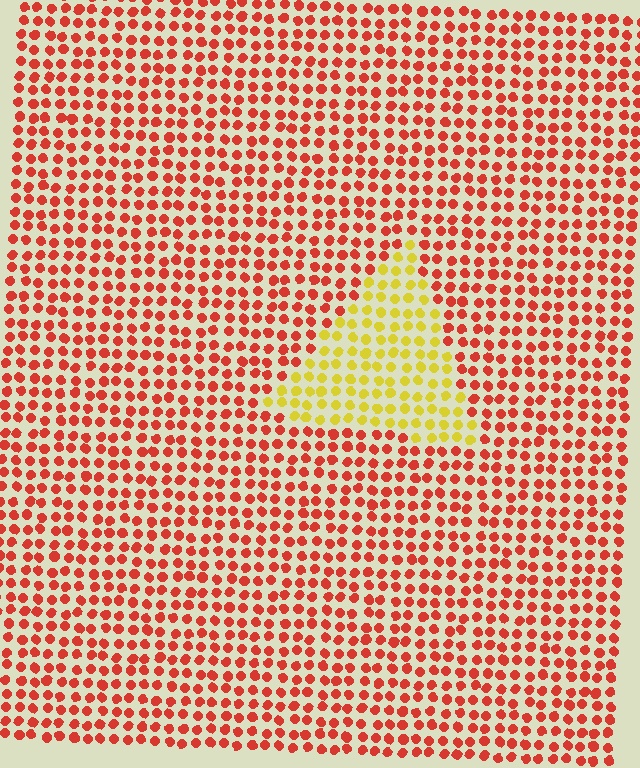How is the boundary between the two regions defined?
The boundary is defined purely by a slight shift in hue (about 54 degrees). Spacing, size, and orientation are identical on both sides.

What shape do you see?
I see a triangle.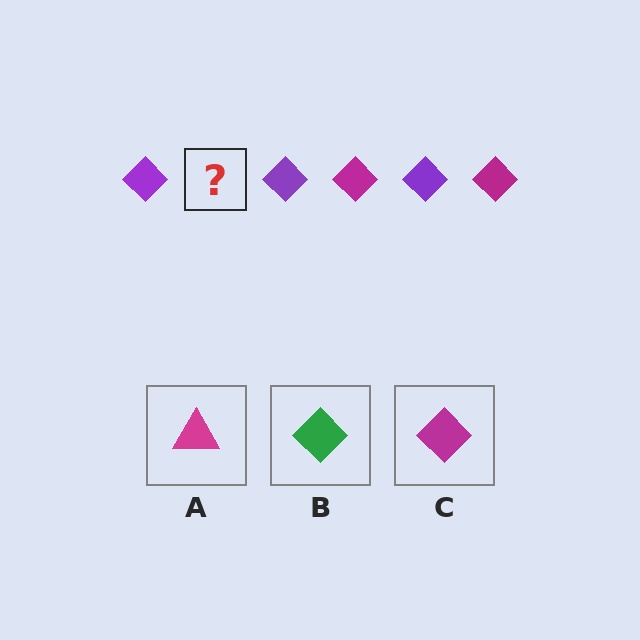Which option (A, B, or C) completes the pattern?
C.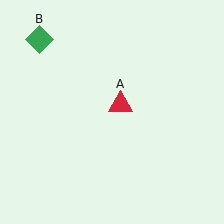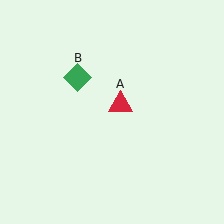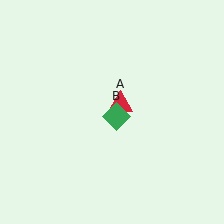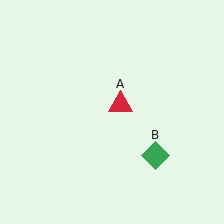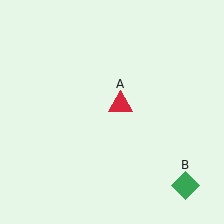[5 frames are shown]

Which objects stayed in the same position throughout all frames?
Red triangle (object A) remained stationary.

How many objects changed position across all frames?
1 object changed position: green diamond (object B).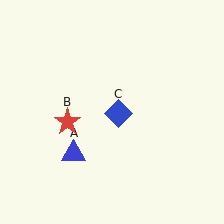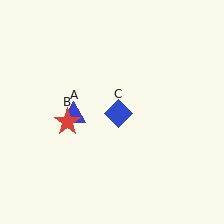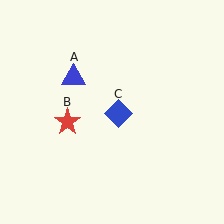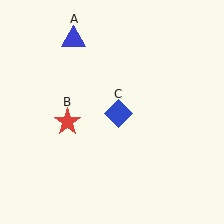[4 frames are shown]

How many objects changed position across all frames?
1 object changed position: blue triangle (object A).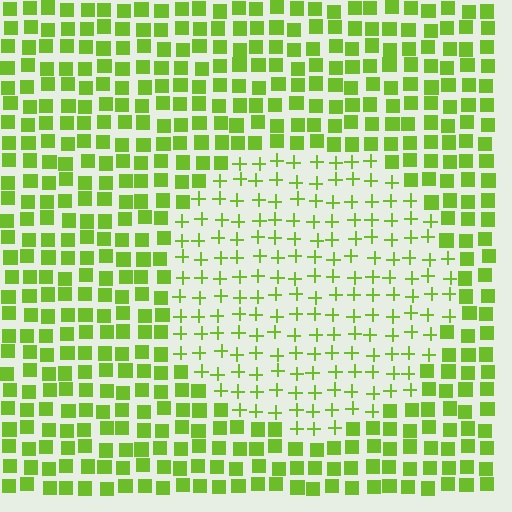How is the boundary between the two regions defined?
The boundary is defined by a change in element shape: plus signs inside vs. squares outside. All elements share the same color and spacing.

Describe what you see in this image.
The image is filled with small lime elements arranged in a uniform grid. A circle-shaped region contains plus signs, while the surrounding area contains squares. The boundary is defined purely by the change in element shape.